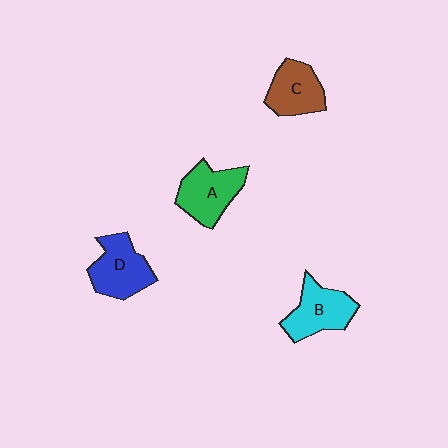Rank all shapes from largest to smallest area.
From largest to smallest: A (green), D (blue), B (cyan), C (brown).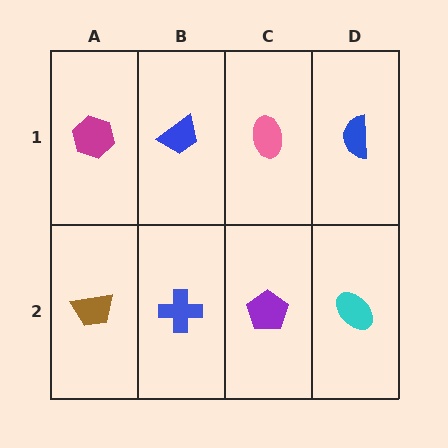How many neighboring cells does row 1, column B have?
3.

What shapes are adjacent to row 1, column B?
A blue cross (row 2, column B), a magenta hexagon (row 1, column A), a pink ellipse (row 1, column C).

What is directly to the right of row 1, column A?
A blue trapezoid.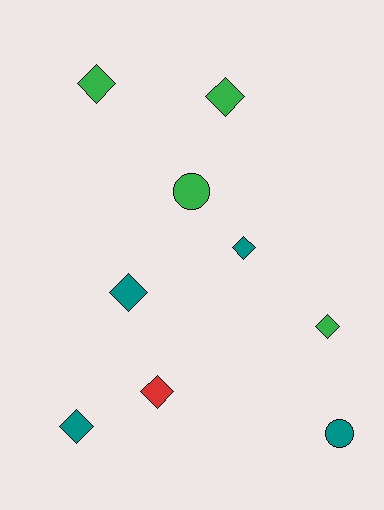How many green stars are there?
There are no green stars.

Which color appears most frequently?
Green, with 4 objects.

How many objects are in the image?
There are 9 objects.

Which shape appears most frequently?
Diamond, with 7 objects.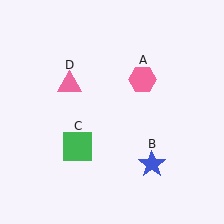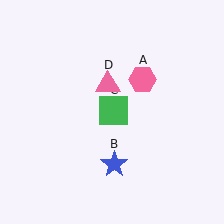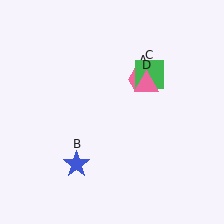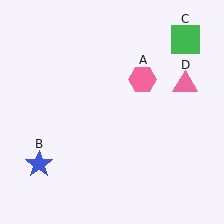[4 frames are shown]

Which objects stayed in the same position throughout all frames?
Pink hexagon (object A) remained stationary.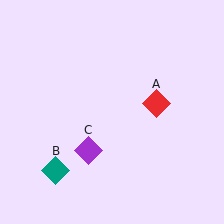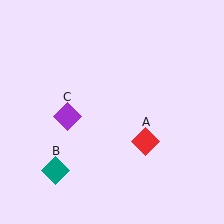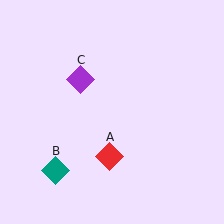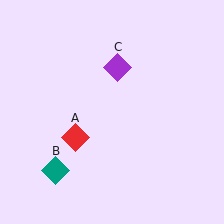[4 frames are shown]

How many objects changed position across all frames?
2 objects changed position: red diamond (object A), purple diamond (object C).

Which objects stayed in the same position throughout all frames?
Teal diamond (object B) remained stationary.